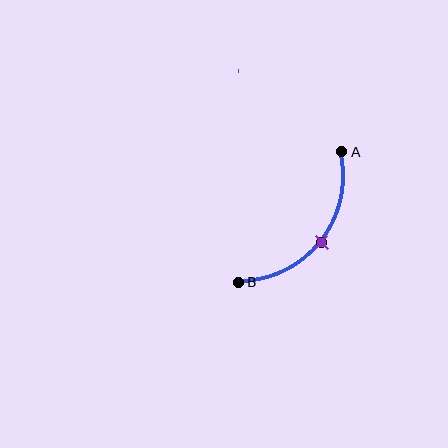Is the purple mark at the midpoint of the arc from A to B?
Yes. The purple mark lies on the arc at equal arc-length from both A and B — it is the arc midpoint.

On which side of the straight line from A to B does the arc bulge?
The arc bulges below and to the right of the straight line connecting A and B.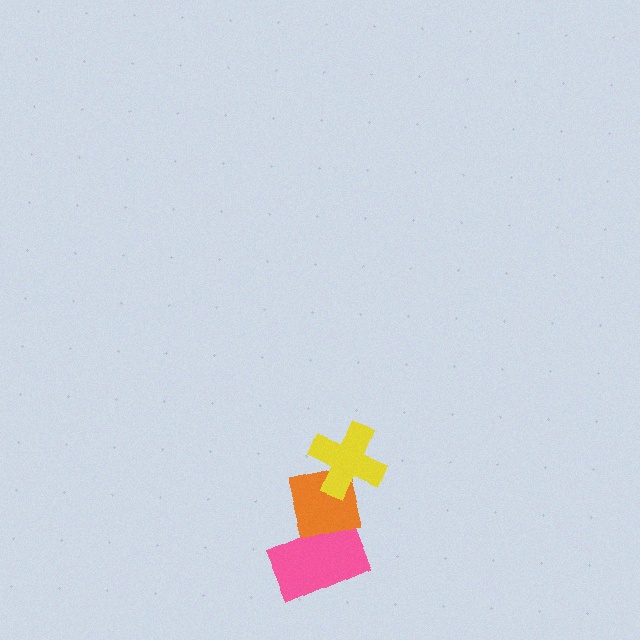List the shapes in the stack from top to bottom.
From top to bottom: the yellow cross, the orange square, the pink rectangle.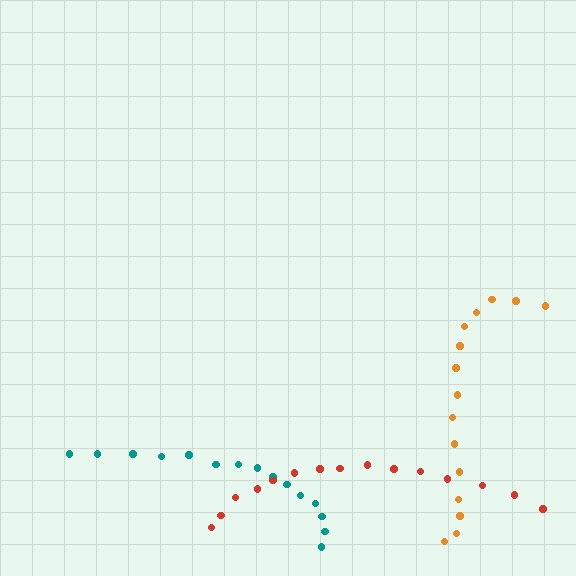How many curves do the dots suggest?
There are 3 distinct paths.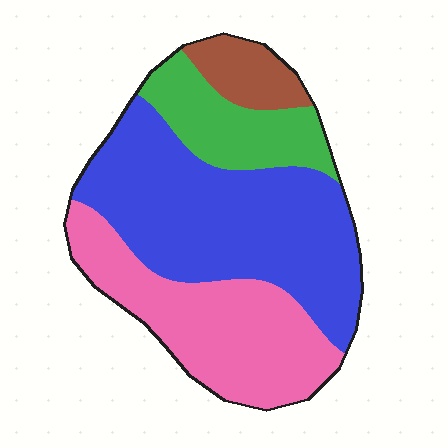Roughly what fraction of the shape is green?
Green covers roughly 15% of the shape.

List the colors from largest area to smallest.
From largest to smallest: blue, pink, green, brown.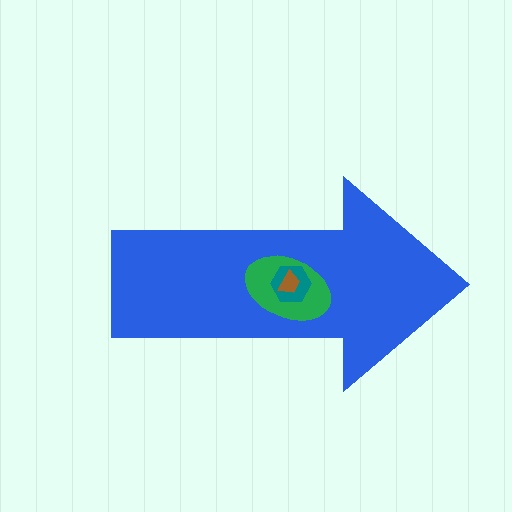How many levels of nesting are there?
4.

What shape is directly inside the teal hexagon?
The brown trapezoid.